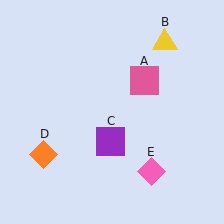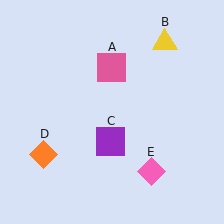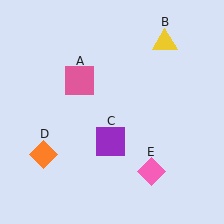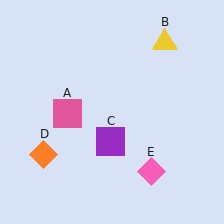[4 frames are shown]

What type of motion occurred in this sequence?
The pink square (object A) rotated counterclockwise around the center of the scene.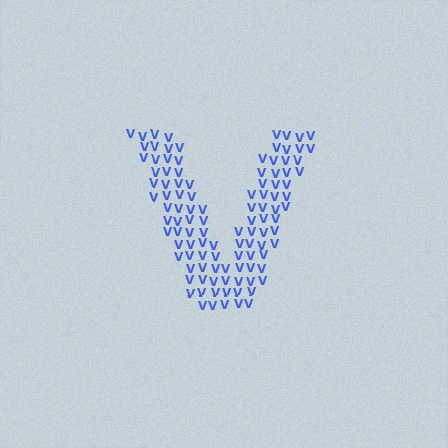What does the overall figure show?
The overall figure shows the letter V.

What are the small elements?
The small elements are letter V's.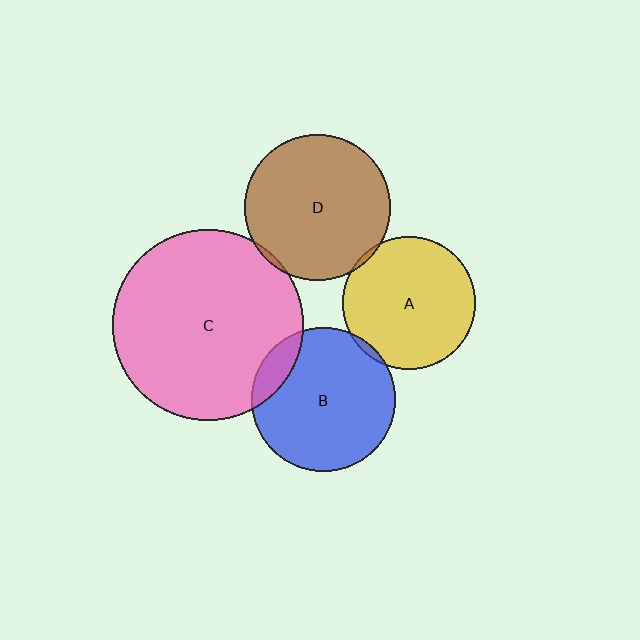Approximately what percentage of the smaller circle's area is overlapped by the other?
Approximately 10%.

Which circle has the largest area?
Circle C (pink).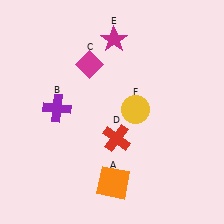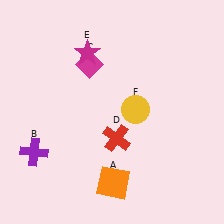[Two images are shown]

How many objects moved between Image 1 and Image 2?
2 objects moved between the two images.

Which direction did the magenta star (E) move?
The magenta star (E) moved left.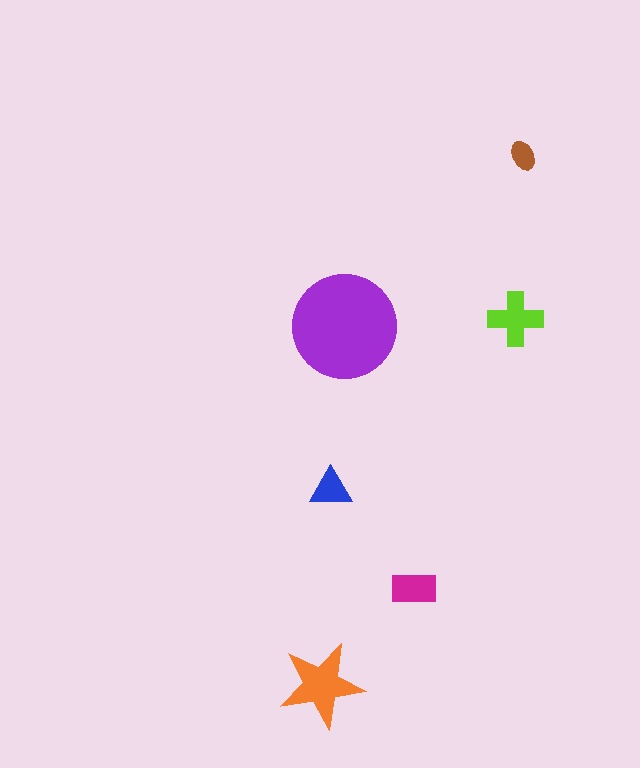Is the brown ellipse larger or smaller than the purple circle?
Smaller.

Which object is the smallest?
The brown ellipse.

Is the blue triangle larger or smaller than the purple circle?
Smaller.